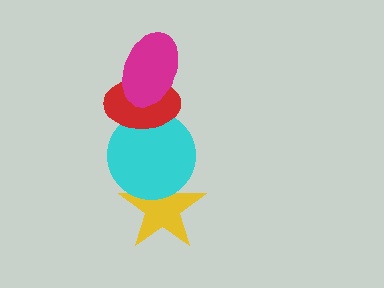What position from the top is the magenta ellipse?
The magenta ellipse is 1st from the top.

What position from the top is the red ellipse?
The red ellipse is 2nd from the top.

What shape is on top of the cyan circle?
The red ellipse is on top of the cyan circle.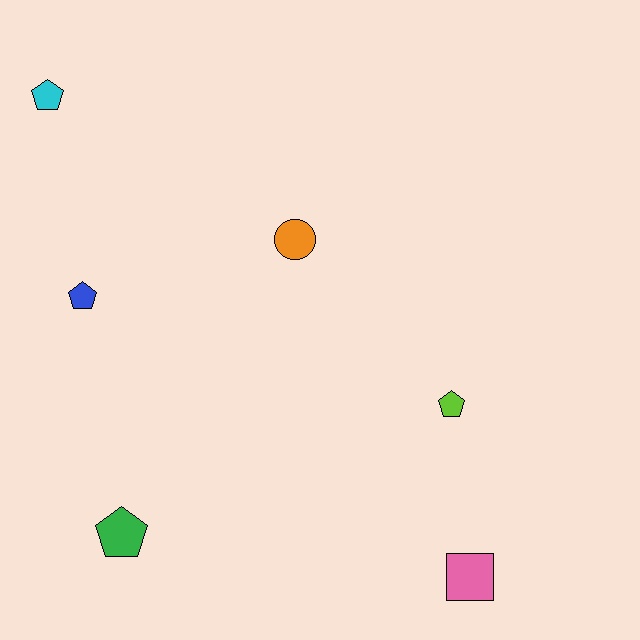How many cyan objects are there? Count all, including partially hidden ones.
There is 1 cyan object.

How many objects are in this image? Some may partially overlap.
There are 6 objects.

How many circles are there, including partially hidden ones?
There is 1 circle.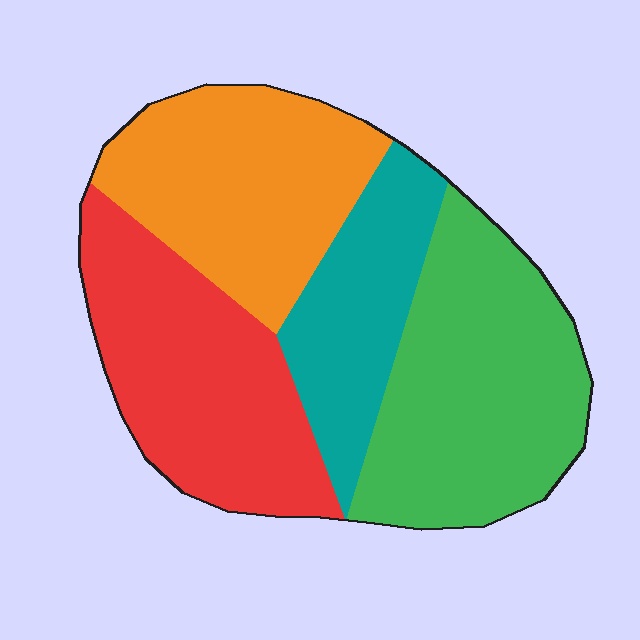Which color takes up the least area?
Teal, at roughly 15%.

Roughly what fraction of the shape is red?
Red covers 27% of the shape.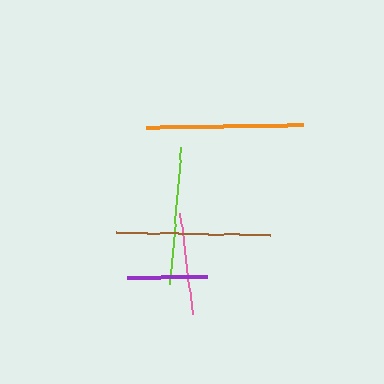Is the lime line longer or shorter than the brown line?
The brown line is longer than the lime line.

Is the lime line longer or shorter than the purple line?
The lime line is longer than the purple line.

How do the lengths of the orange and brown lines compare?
The orange and brown lines are approximately the same length.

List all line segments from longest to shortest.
From longest to shortest: orange, brown, lime, pink, purple.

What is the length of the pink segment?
The pink segment is approximately 101 pixels long.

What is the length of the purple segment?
The purple segment is approximately 79 pixels long.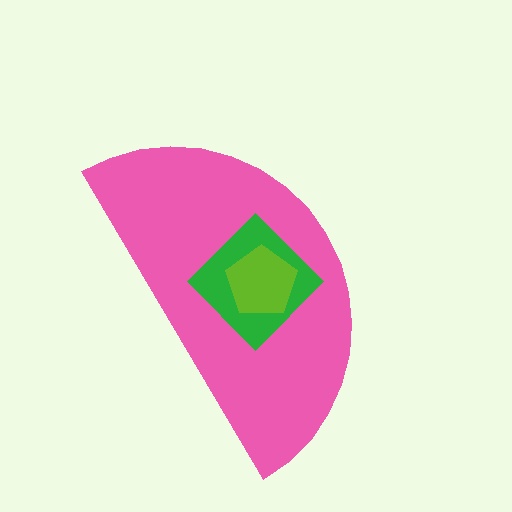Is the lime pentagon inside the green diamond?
Yes.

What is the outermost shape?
The pink semicircle.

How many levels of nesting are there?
3.